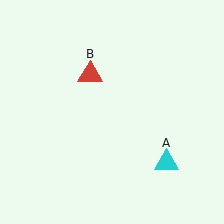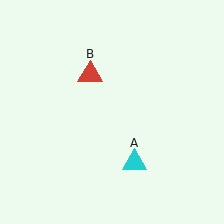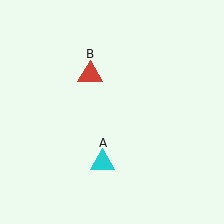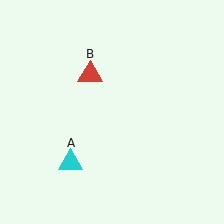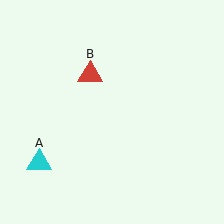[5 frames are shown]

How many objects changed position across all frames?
1 object changed position: cyan triangle (object A).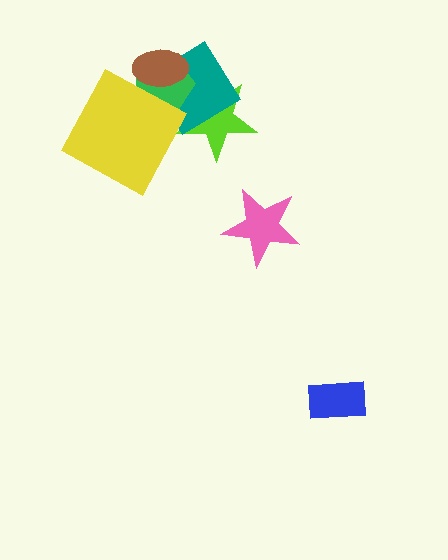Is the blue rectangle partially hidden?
No, no other shape covers it.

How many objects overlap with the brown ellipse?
2 objects overlap with the brown ellipse.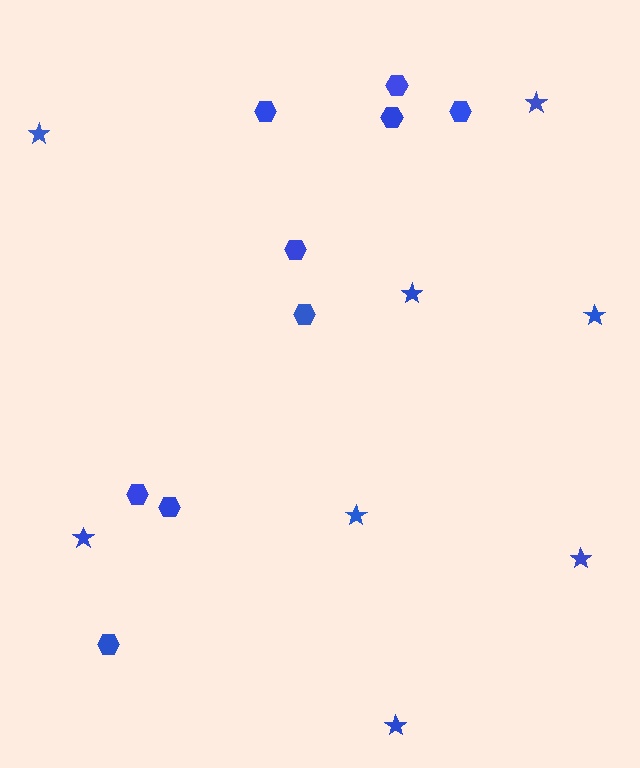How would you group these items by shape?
There are 2 groups: one group of hexagons (9) and one group of stars (8).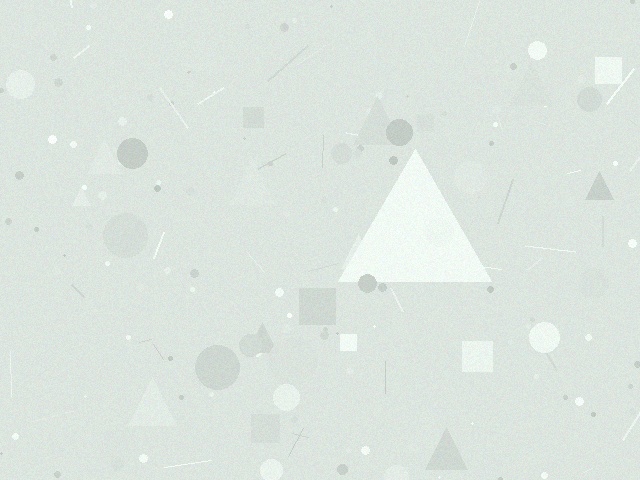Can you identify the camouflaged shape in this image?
The camouflaged shape is a triangle.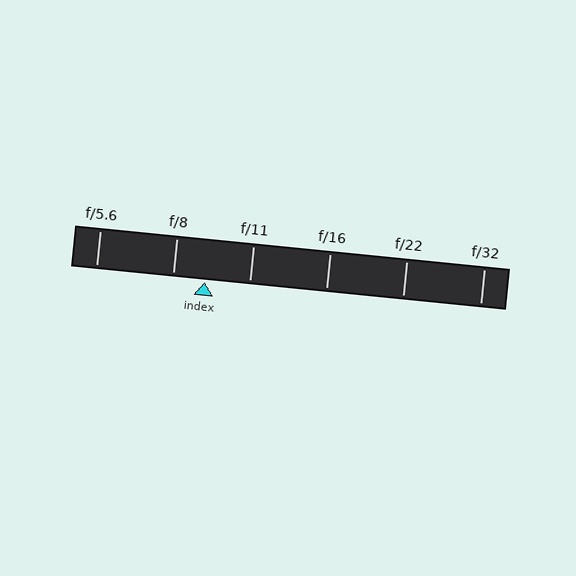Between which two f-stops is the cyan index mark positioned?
The index mark is between f/8 and f/11.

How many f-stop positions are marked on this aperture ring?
There are 6 f-stop positions marked.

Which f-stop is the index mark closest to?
The index mark is closest to f/8.